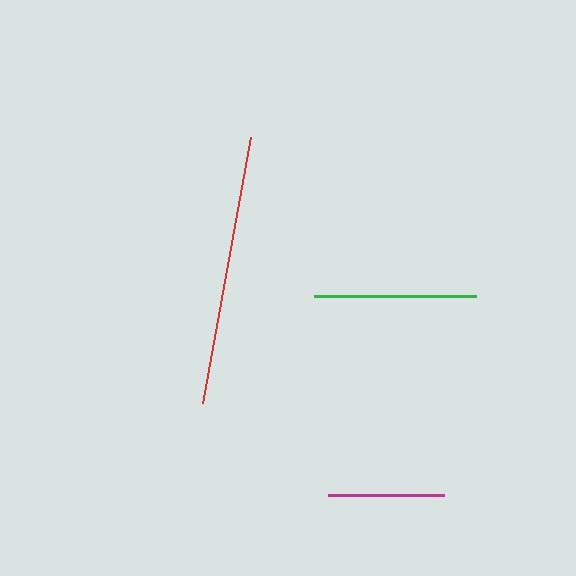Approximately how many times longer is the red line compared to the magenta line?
The red line is approximately 2.3 times the length of the magenta line.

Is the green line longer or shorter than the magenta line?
The green line is longer than the magenta line.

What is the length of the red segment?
The red segment is approximately 271 pixels long.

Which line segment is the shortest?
The magenta line is the shortest at approximately 116 pixels.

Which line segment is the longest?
The red line is the longest at approximately 271 pixels.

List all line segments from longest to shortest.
From longest to shortest: red, green, magenta.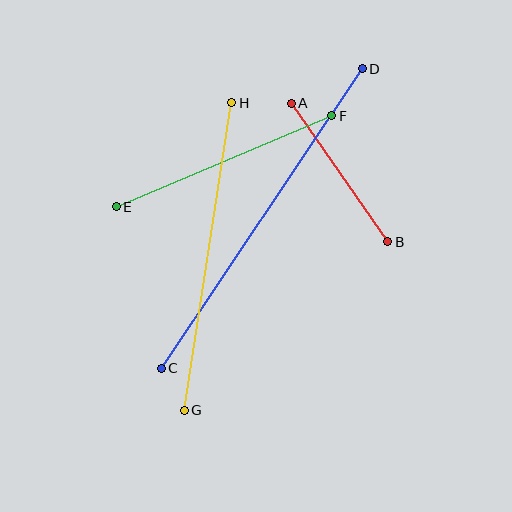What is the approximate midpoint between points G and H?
The midpoint is at approximately (208, 257) pixels.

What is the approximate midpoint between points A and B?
The midpoint is at approximately (340, 173) pixels.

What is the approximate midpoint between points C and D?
The midpoint is at approximately (262, 218) pixels.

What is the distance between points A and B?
The distance is approximately 169 pixels.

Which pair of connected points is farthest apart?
Points C and D are farthest apart.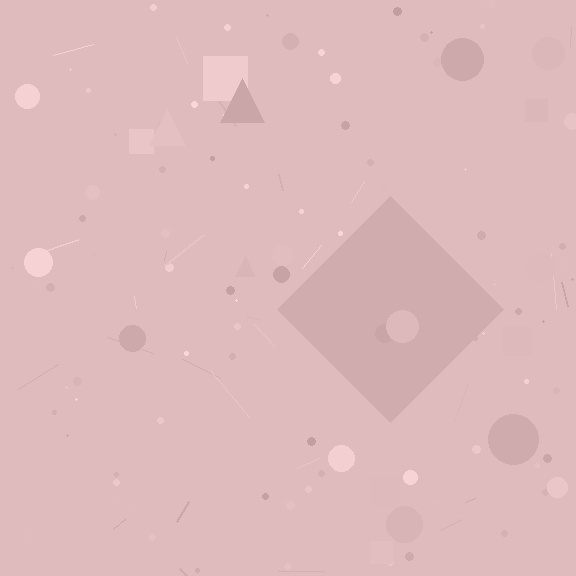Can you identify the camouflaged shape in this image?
The camouflaged shape is a diamond.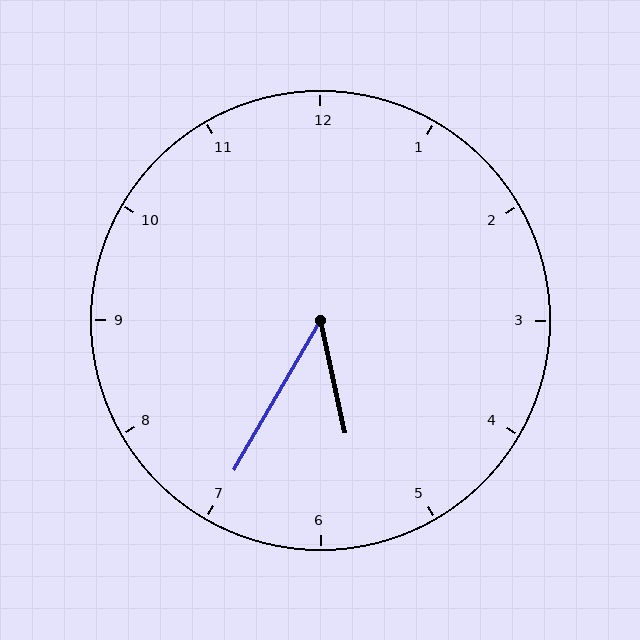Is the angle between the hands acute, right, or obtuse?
It is acute.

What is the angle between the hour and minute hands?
Approximately 42 degrees.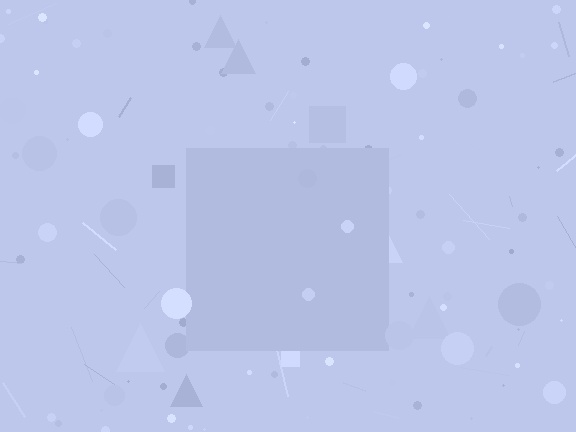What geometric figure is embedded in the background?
A square is embedded in the background.